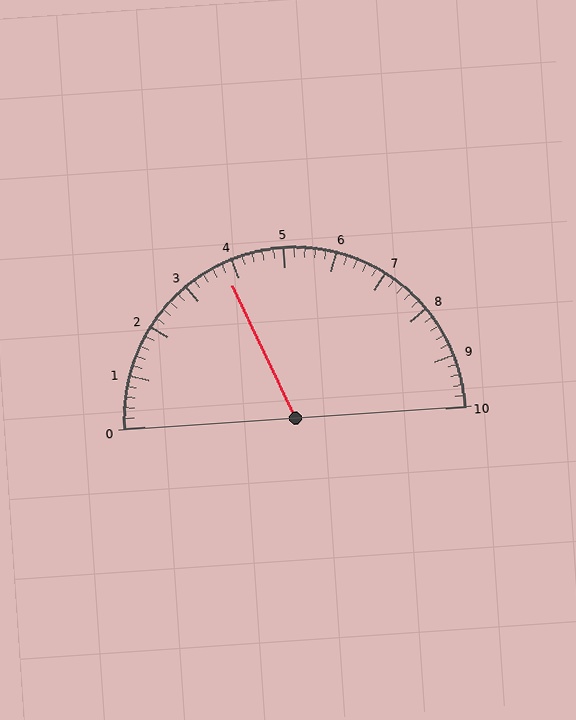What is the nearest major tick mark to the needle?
The nearest major tick mark is 4.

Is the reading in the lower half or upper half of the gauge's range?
The reading is in the lower half of the range (0 to 10).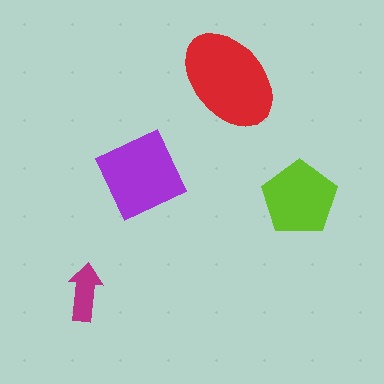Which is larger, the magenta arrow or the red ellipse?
The red ellipse.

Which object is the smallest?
The magenta arrow.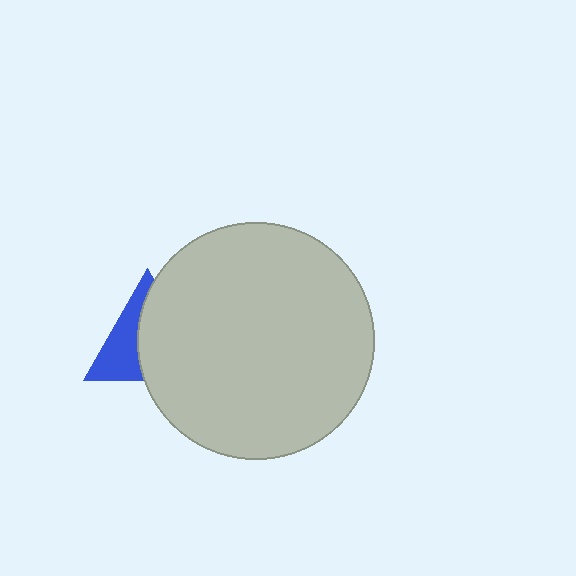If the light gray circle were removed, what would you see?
You would see the complete blue triangle.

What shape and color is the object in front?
The object in front is a light gray circle.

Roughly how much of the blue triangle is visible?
A small part of it is visible (roughly 42%).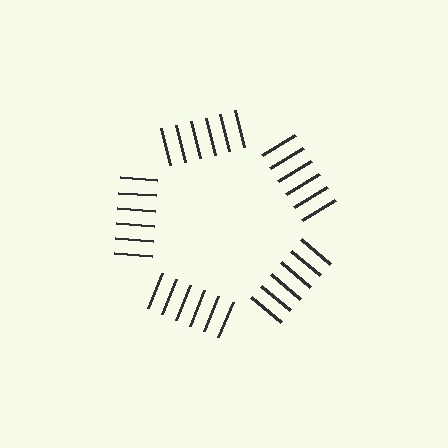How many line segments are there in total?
30 — 6 along each of the 5 edges.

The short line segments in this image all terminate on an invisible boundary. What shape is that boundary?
An illusory pentagon — the line segments terminate on its edges but no continuous stroke is drawn.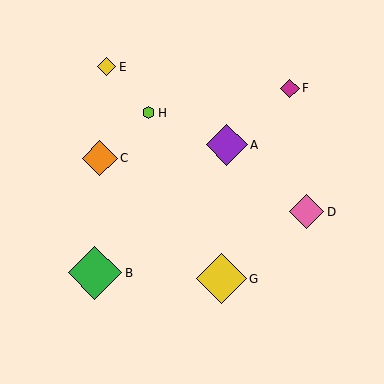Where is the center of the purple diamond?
The center of the purple diamond is at (227, 145).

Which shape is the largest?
The green diamond (labeled B) is the largest.